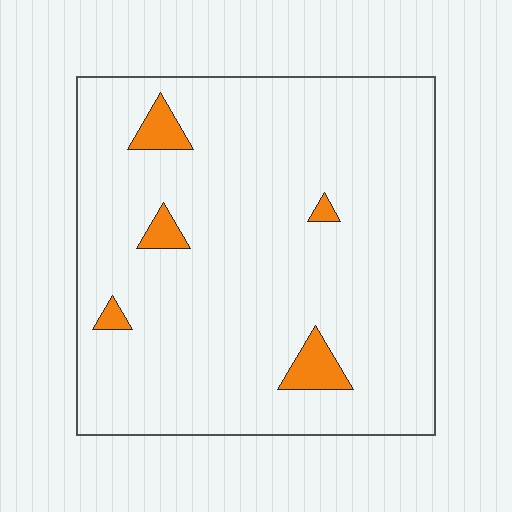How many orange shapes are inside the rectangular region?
5.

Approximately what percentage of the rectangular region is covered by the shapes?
Approximately 5%.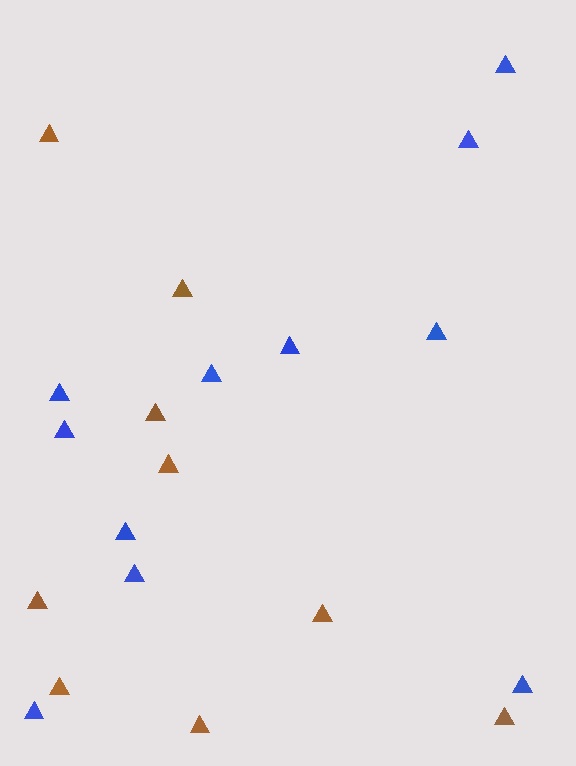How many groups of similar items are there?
There are 2 groups: one group of blue triangles (11) and one group of brown triangles (9).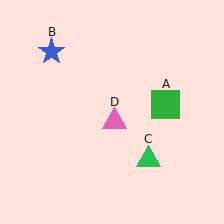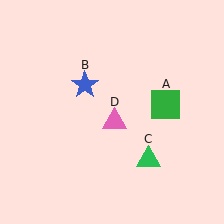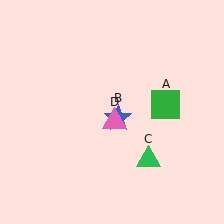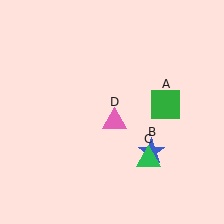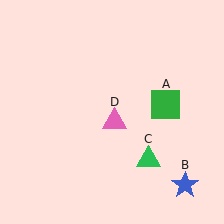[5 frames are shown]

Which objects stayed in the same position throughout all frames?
Green square (object A) and green triangle (object C) and pink triangle (object D) remained stationary.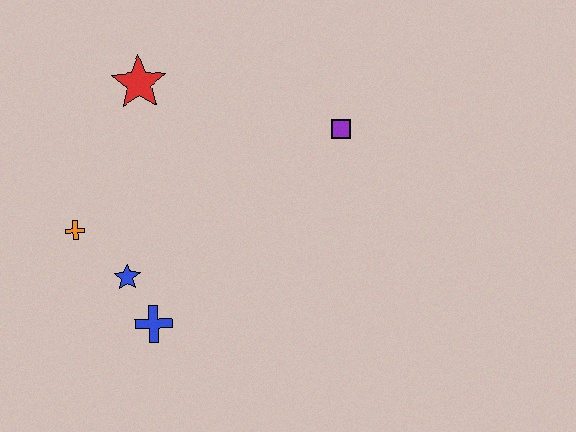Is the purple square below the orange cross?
No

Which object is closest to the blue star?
The blue cross is closest to the blue star.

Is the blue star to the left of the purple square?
Yes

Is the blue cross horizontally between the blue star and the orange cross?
No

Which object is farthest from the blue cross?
The purple square is farthest from the blue cross.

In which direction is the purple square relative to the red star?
The purple square is to the right of the red star.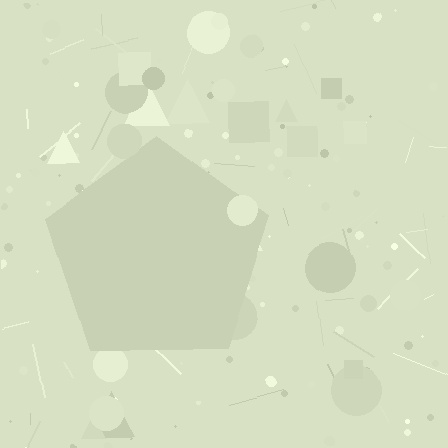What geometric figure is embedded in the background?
A pentagon is embedded in the background.